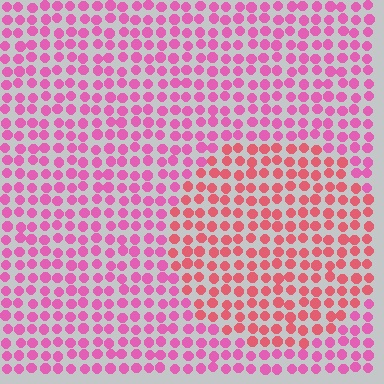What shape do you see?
I see a circle.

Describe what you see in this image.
The image is filled with small pink elements in a uniform arrangement. A circle-shaped region is visible where the elements are tinted to a slightly different hue, forming a subtle color boundary.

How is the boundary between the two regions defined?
The boundary is defined purely by a slight shift in hue (about 31 degrees). Spacing, size, and orientation are identical on both sides.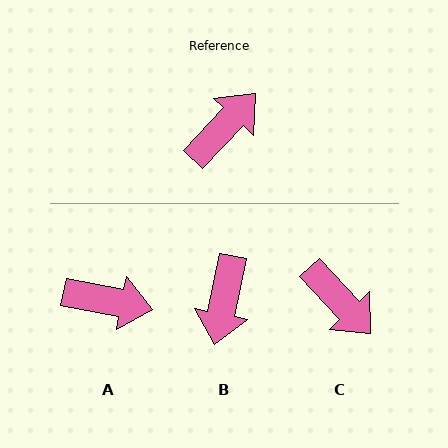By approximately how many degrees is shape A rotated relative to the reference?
Approximately 58 degrees clockwise.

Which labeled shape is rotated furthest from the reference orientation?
B, about 149 degrees away.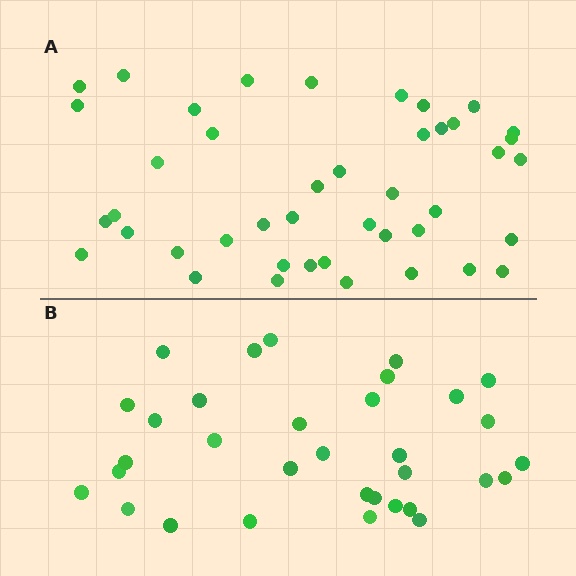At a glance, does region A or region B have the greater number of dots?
Region A (the top region) has more dots.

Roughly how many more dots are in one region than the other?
Region A has roughly 10 or so more dots than region B.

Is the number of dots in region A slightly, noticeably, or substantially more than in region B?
Region A has noticeably more, but not dramatically so. The ratio is roughly 1.3 to 1.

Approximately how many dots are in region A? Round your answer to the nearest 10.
About 40 dots. (The exact count is 43, which rounds to 40.)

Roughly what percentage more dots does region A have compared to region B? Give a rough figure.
About 30% more.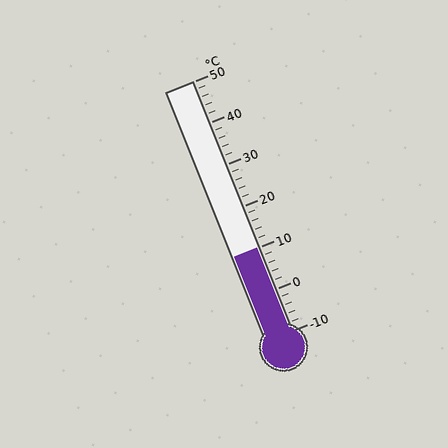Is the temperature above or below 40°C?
The temperature is below 40°C.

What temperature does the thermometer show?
The thermometer shows approximately 10°C.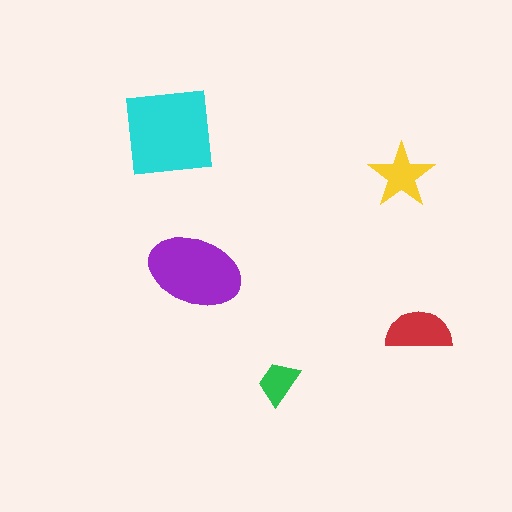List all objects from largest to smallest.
The cyan square, the purple ellipse, the red semicircle, the yellow star, the green trapezoid.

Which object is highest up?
The cyan square is topmost.